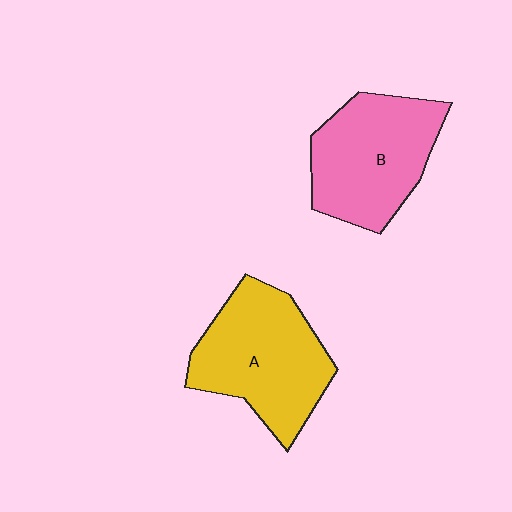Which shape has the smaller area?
Shape B (pink).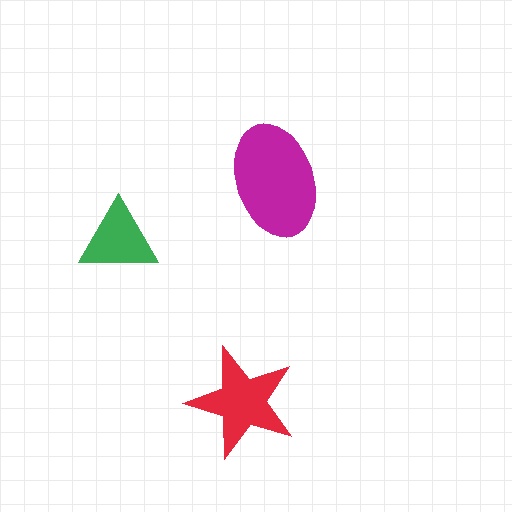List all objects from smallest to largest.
The green triangle, the red star, the magenta ellipse.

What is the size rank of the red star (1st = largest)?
2nd.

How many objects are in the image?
There are 3 objects in the image.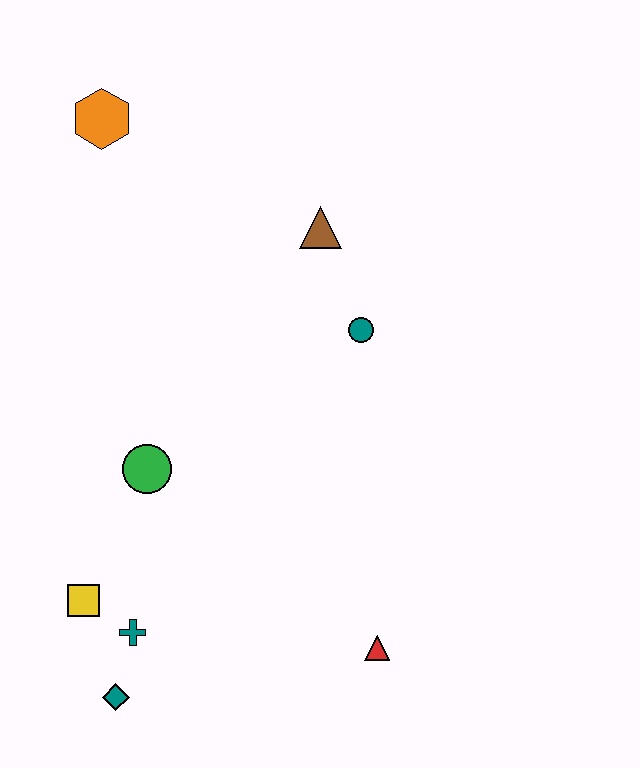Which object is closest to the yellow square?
The teal cross is closest to the yellow square.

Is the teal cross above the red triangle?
Yes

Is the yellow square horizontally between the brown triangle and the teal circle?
No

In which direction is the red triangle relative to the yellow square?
The red triangle is to the right of the yellow square.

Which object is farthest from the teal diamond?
The orange hexagon is farthest from the teal diamond.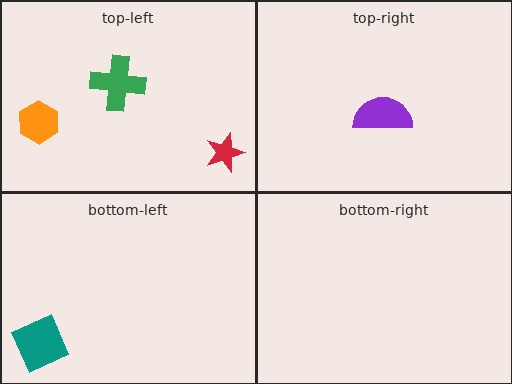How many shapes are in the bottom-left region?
1.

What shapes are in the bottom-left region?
The teal square.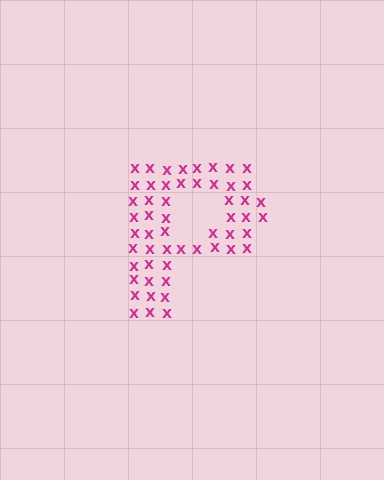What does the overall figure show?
The overall figure shows the letter P.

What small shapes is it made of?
It is made of small letter X's.